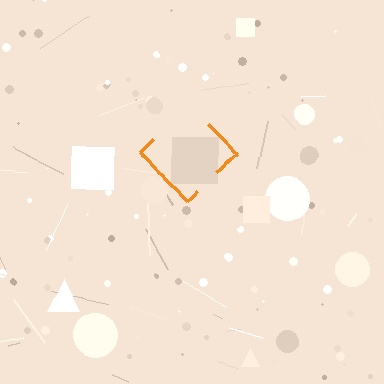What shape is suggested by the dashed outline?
The dashed outline suggests a diamond.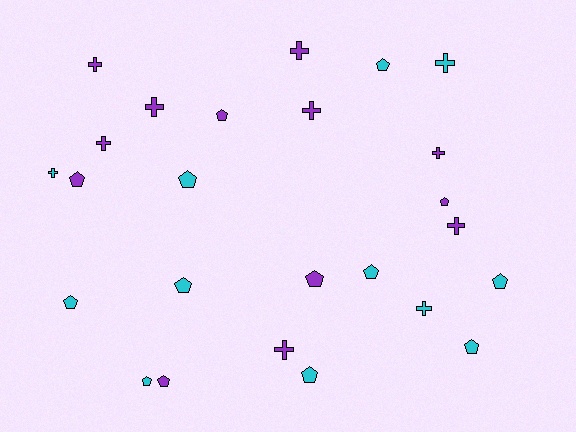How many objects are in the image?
There are 25 objects.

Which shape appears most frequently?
Pentagon, with 14 objects.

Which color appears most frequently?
Purple, with 13 objects.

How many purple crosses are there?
There are 8 purple crosses.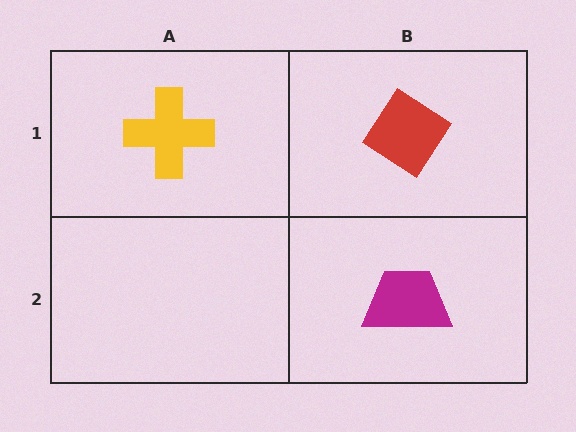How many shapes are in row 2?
1 shape.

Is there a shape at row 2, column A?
No, that cell is empty.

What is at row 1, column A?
A yellow cross.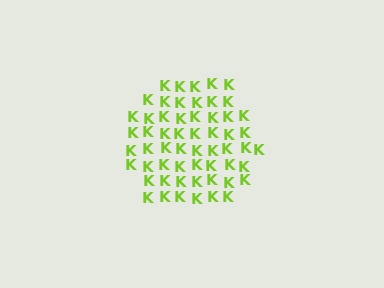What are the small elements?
The small elements are letter K's.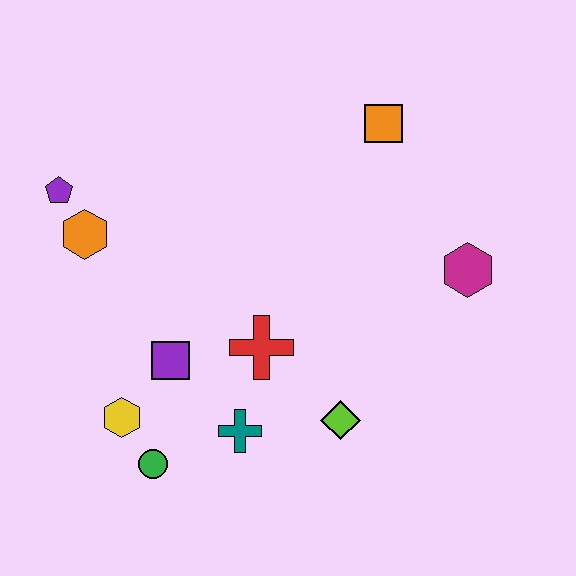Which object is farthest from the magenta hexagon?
The purple pentagon is farthest from the magenta hexagon.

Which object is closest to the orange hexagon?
The purple pentagon is closest to the orange hexagon.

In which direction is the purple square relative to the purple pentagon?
The purple square is below the purple pentagon.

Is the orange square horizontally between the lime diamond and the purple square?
No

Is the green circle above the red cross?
No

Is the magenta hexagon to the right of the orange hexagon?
Yes